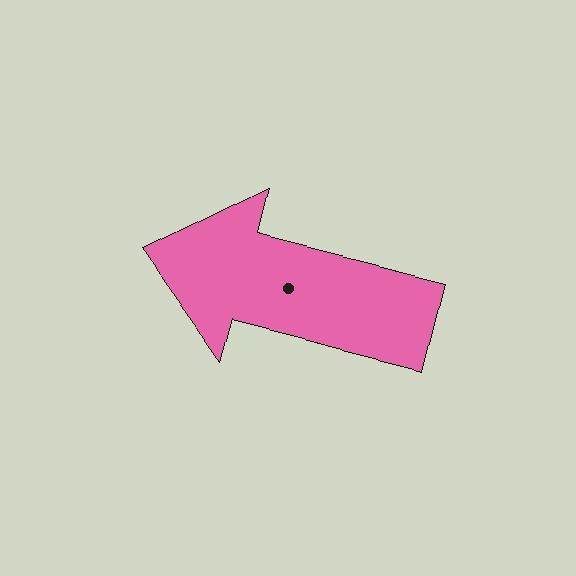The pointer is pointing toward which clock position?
Roughly 9 o'clock.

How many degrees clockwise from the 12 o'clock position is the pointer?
Approximately 284 degrees.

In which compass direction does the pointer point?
West.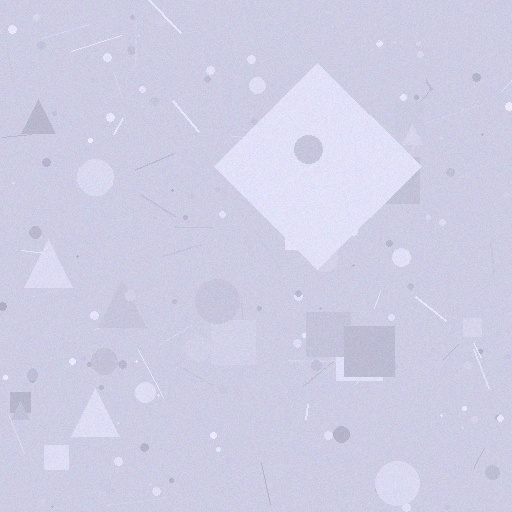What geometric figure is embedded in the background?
A diamond is embedded in the background.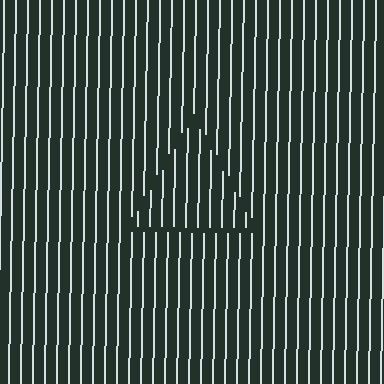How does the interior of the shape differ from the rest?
The interior of the shape contains the same grating, shifted by half a period — the contour is defined by the phase discontinuity where line-ends from the inner and outer gratings abut.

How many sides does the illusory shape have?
3 sides — the line-ends trace a triangle.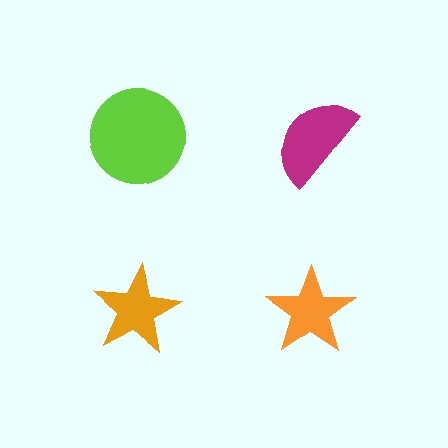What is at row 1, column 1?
A lime circle.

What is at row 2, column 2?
An orange star.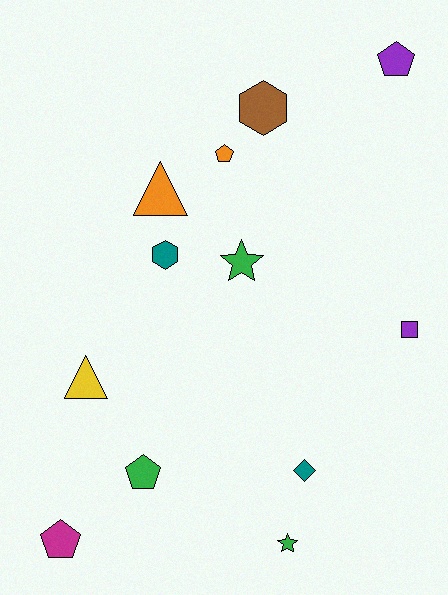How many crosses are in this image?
There are no crosses.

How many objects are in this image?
There are 12 objects.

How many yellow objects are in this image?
There is 1 yellow object.